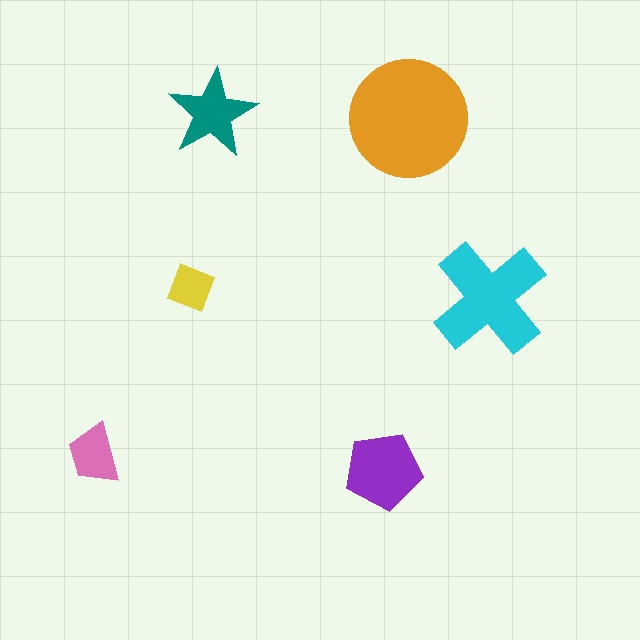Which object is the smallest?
The yellow diamond.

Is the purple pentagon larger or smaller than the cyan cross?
Smaller.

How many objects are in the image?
There are 6 objects in the image.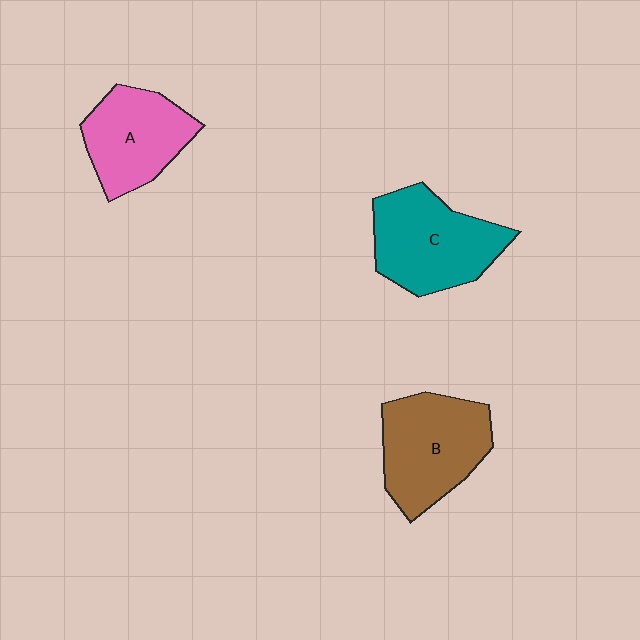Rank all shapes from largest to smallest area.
From largest to smallest: C (teal), B (brown), A (pink).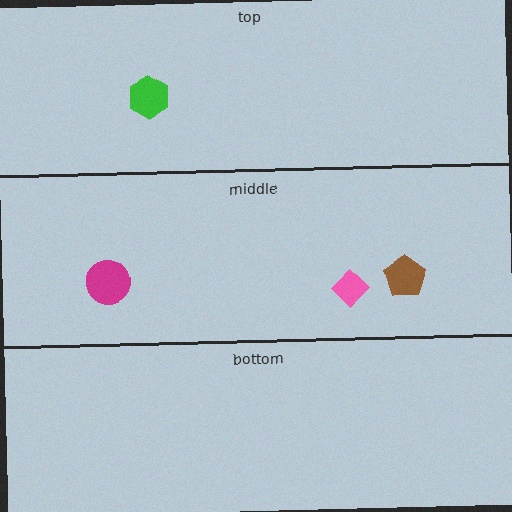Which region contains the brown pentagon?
The middle region.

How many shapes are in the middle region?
3.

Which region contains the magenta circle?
The middle region.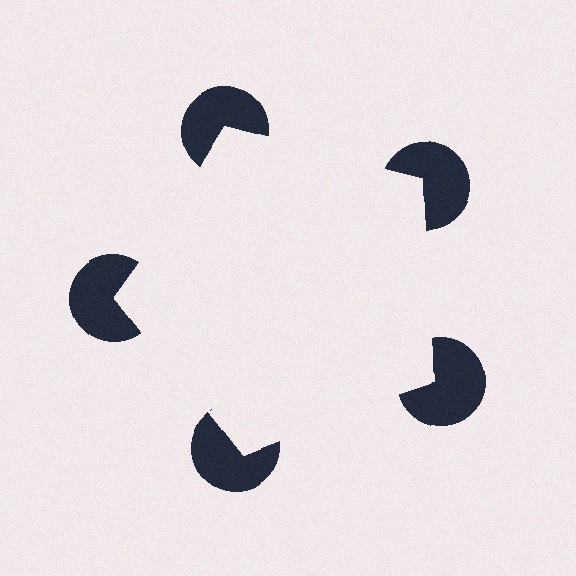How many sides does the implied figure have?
5 sides.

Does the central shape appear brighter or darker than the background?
It typically appears slightly brighter than the background, even though no actual brightness change is drawn.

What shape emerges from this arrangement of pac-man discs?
An illusory pentagon — its edges are inferred from the aligned wedge cuts in the pac-man discs, not physically drawn.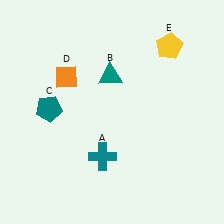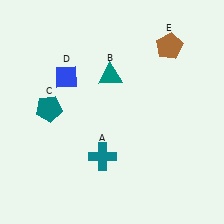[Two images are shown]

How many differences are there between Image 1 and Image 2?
There are 2 differences between the two images.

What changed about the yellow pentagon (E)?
In Image 1, E is yellow. In Image 2, it changed to brown.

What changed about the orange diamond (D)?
In Image 1, D is orange. In Image 2, it changed to blue.